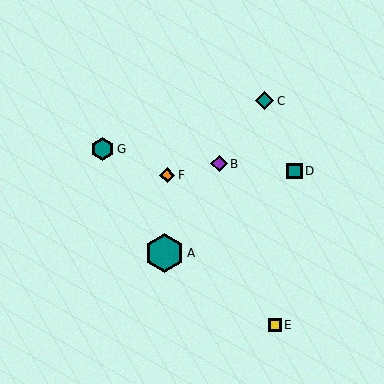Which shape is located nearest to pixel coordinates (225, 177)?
The purple diamond (labeled B) at (219, 164) is nearest to that location.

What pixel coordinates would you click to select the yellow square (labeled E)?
Click at (275, 325) to select the yellow square E.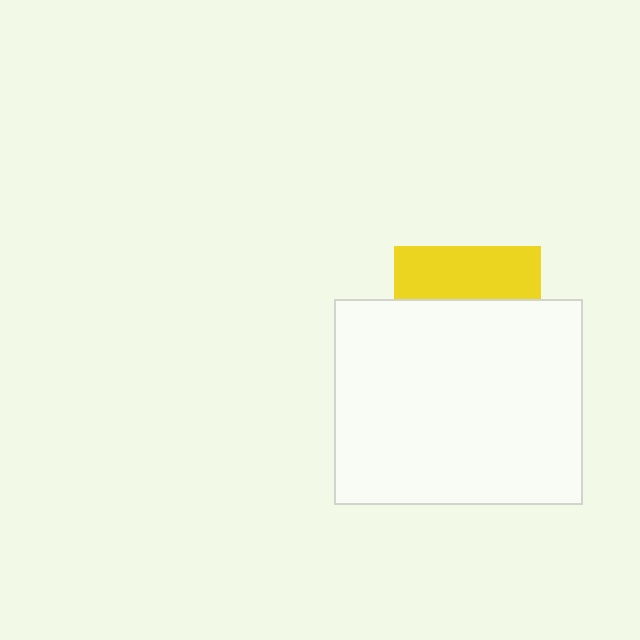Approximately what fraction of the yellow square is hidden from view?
Roughly 64% of the yellow square is hidden behind the white rectangle.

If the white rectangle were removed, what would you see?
You would see the complete yellow square.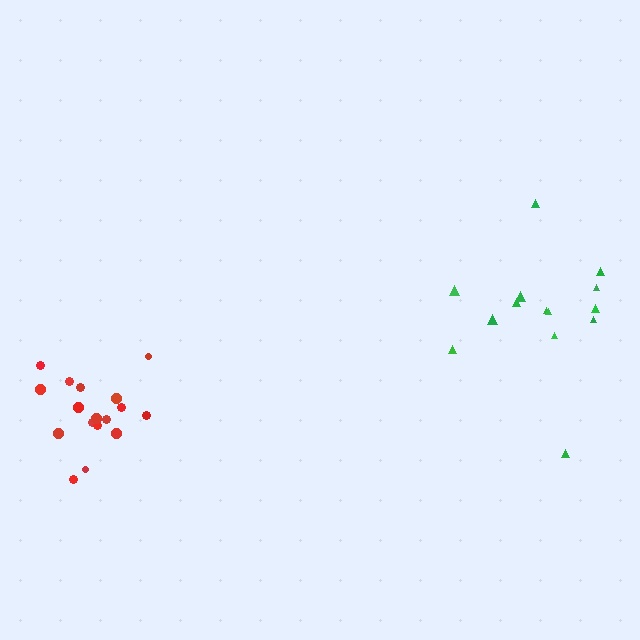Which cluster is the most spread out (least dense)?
Green.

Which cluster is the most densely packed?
Red.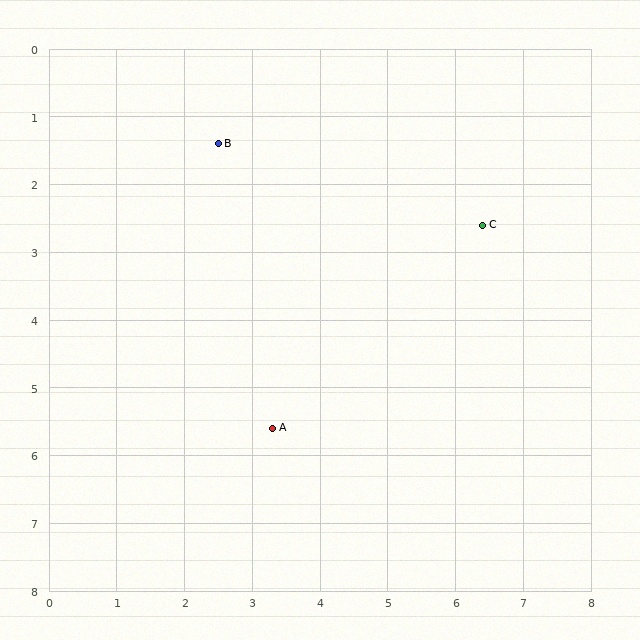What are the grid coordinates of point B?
Point B is at approximately (2.5, 1.4).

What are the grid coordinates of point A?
Point A is at approximately (3.3, 5.6).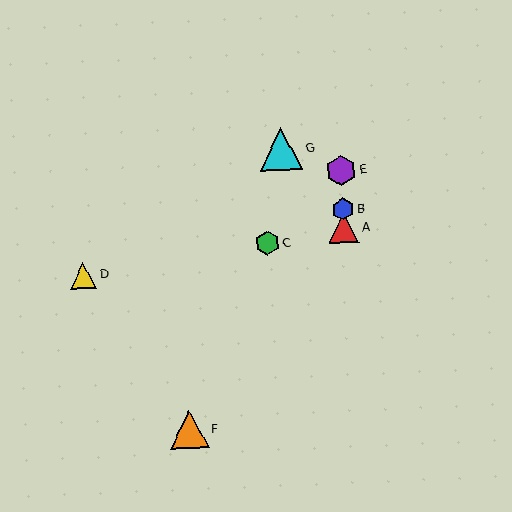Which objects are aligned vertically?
Objects A, B, E are aligned vertically.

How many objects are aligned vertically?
3 objects (A, B, E) are aligned vertically.